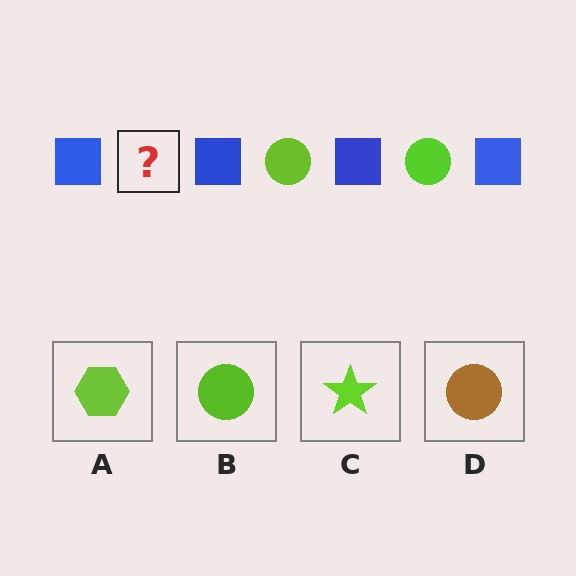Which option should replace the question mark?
Option B.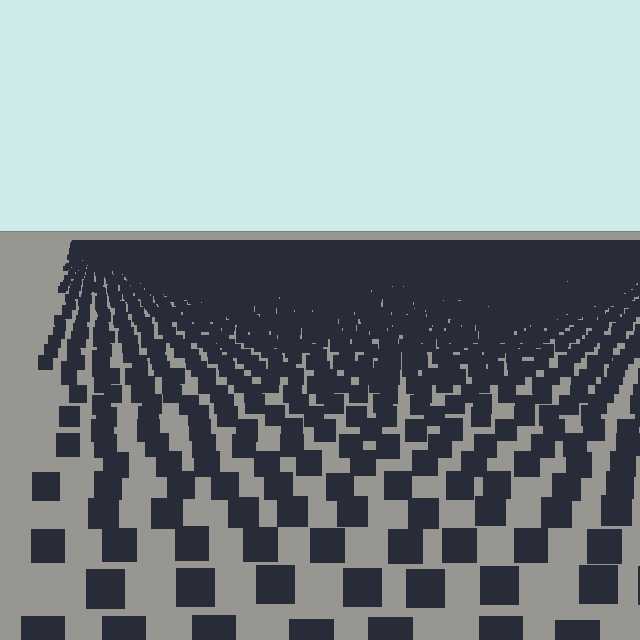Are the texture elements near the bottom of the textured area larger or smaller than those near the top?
Larger. Near the bottom, elements are closer to the viewer and appear at a bigger on-screen size.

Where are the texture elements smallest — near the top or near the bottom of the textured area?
Near the top.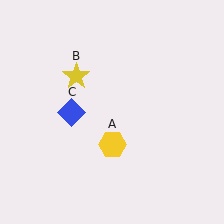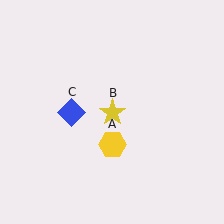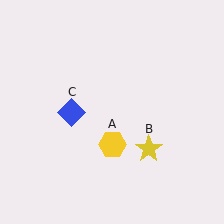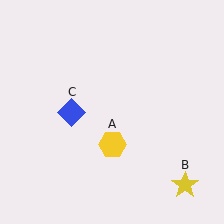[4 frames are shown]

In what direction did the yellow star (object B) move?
The yellow star (object B) moved down and to the right.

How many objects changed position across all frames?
1 object changed position: yellow star (object B).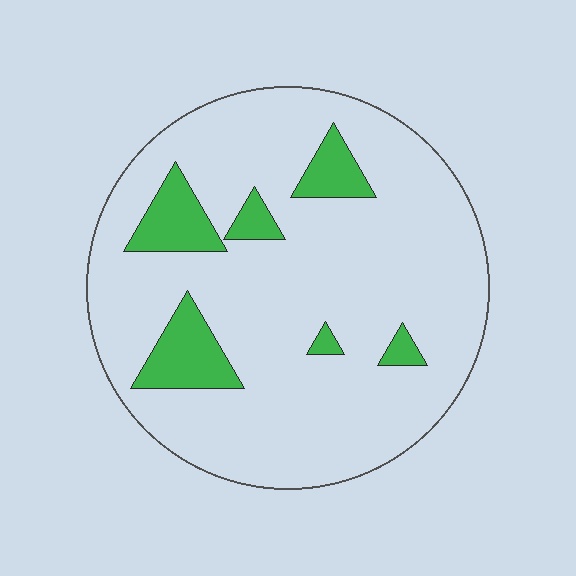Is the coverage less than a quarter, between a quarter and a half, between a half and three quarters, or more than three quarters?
Less than a quarter.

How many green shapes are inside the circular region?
6.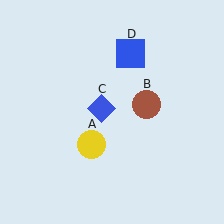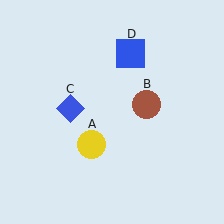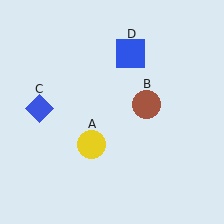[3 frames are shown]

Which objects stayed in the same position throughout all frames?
Yellow circle (object A) and brown circle (object B) and blue square (object D) remained stationary.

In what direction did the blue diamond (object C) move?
The blue diamond (object C) moved left.